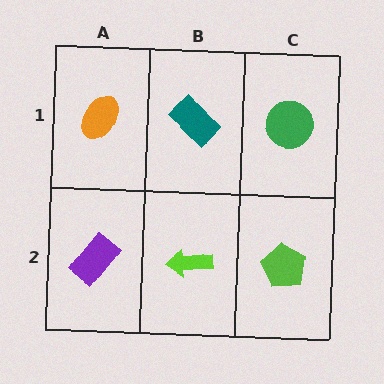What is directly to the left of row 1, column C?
A teal rectangle.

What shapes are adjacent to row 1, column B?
A lime arrow (row 2, column B), an orange ellipse (row 1, column A), a green circle (row 1, column C).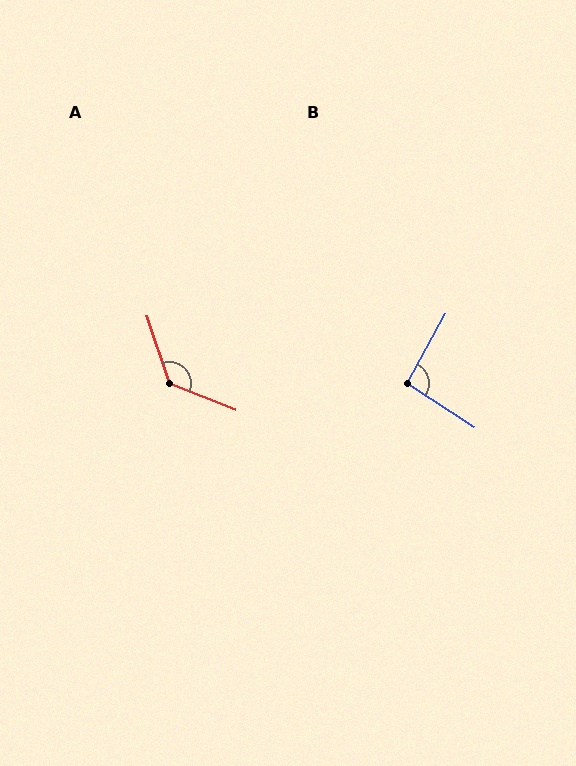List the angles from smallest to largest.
B (94°), A (130°).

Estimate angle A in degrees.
Approximately 130 degrees.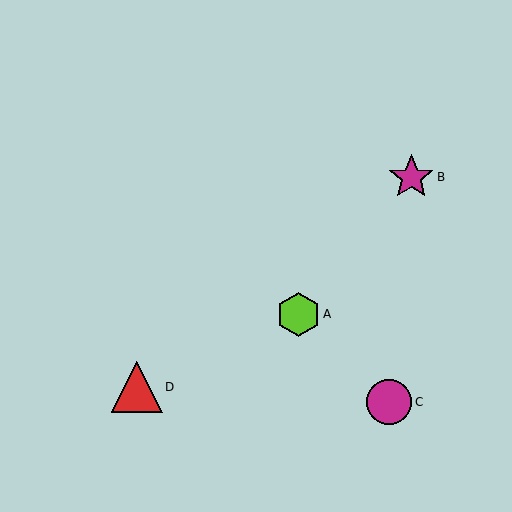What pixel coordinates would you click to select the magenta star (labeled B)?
Click at (411, 177) to select the magenta star B.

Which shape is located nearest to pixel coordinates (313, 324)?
The lime hexagon (labeled A) at (298, 314) is nearest to that location.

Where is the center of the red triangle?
The center of the red triangle is at (137, 387).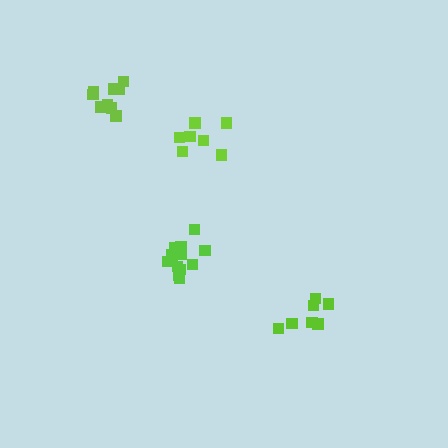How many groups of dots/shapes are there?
There are 4 groups.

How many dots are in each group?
Group 1: 12 dots, Group 2: 7 dots, Group 3: 7 dots, Group 4: 10 dots (36 total).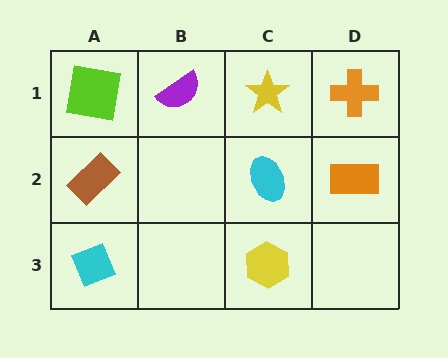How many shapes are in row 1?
4 shapes.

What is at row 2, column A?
A brown rectangle.